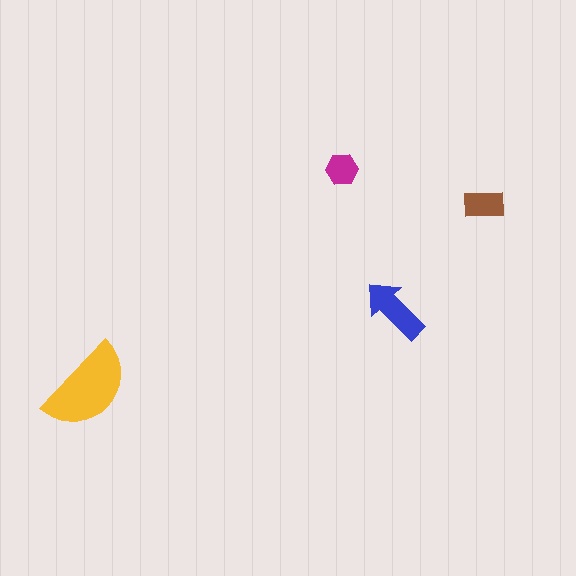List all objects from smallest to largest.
The magenta hexagon, the brown rectangle, the blue arrow, the yellow semicircle.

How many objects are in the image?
There are 4 objects in the image.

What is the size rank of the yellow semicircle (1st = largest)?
1st.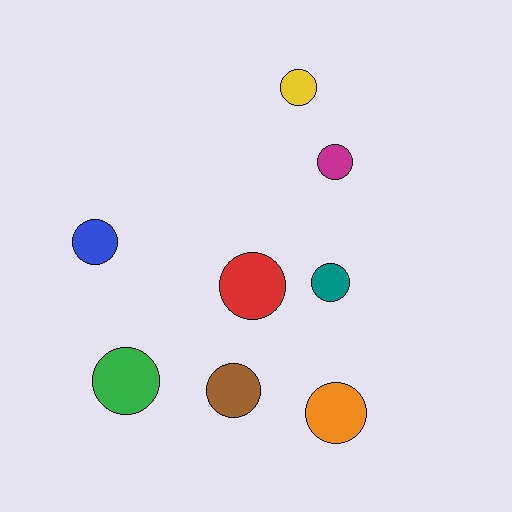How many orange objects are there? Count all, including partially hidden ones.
There is 1 orange object.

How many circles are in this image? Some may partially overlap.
There are 8 circles.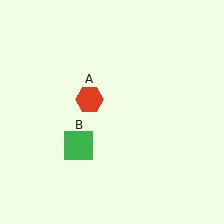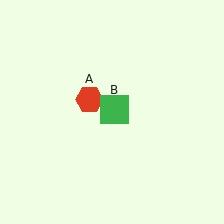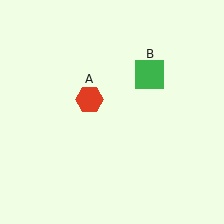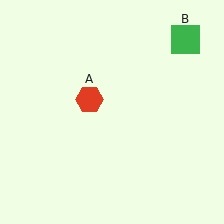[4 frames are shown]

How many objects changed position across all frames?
1 object changed position: green square (object B).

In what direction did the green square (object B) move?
The green square (object B) moved up and to the right.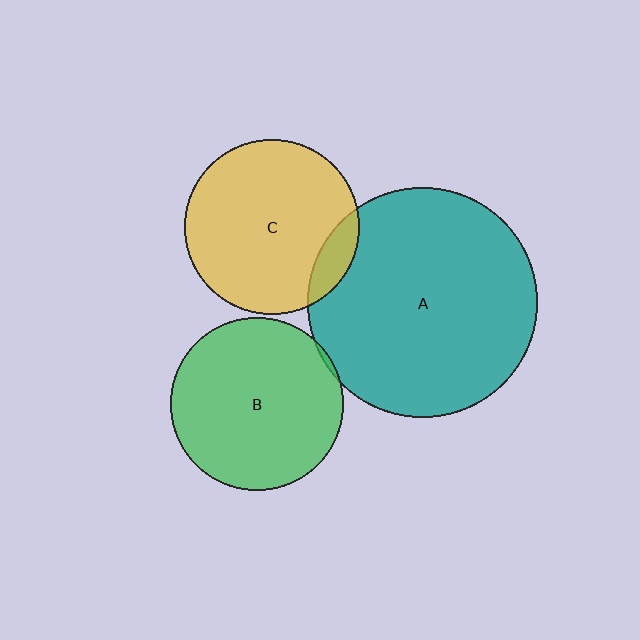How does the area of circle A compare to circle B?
Approximately 1.8 times.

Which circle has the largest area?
Circle A (teal).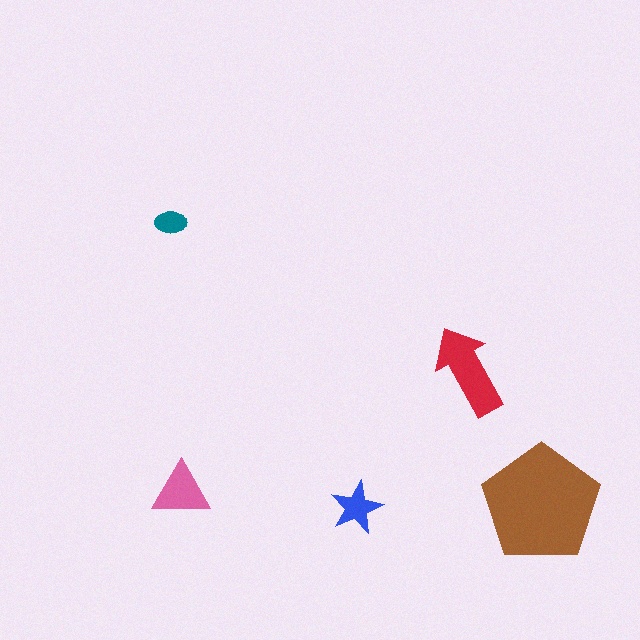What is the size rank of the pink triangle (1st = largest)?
3rd.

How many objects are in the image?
There are 5 objects in the image.